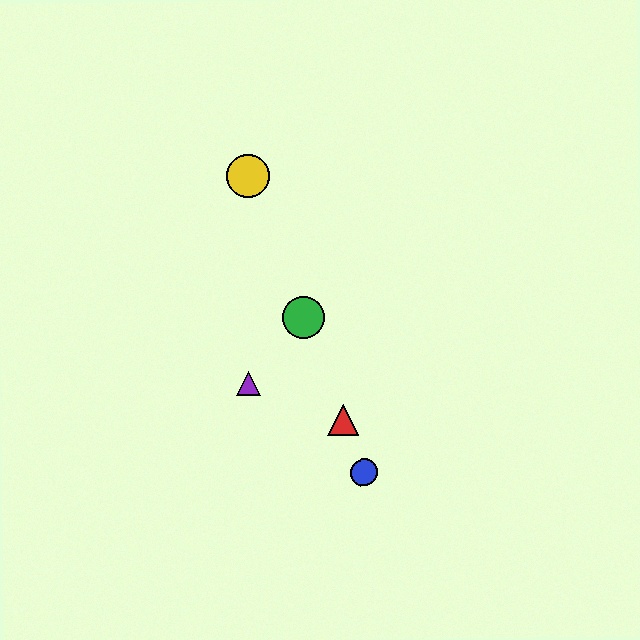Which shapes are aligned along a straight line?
The red triangle, the blue circle, the green circle, the yellow circle are aligned along a straight line.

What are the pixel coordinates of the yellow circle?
The yellow circle is at (249, 176).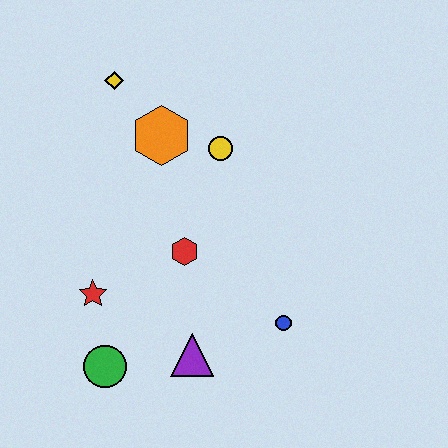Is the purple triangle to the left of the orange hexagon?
No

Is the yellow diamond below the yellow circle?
No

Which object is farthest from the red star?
The yellow diamond is farthest from the red star.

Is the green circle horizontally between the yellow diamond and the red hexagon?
No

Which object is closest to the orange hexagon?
The yellow circle is closest to the orange hexagon.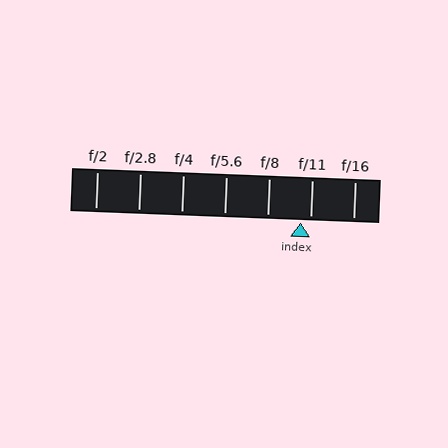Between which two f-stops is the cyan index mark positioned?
The index mark is between f/8 and f/11.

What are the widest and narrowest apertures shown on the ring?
The widest aperture shown is f/2 and the narrowest is f/16.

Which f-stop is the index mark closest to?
The index mark is closest to f/11.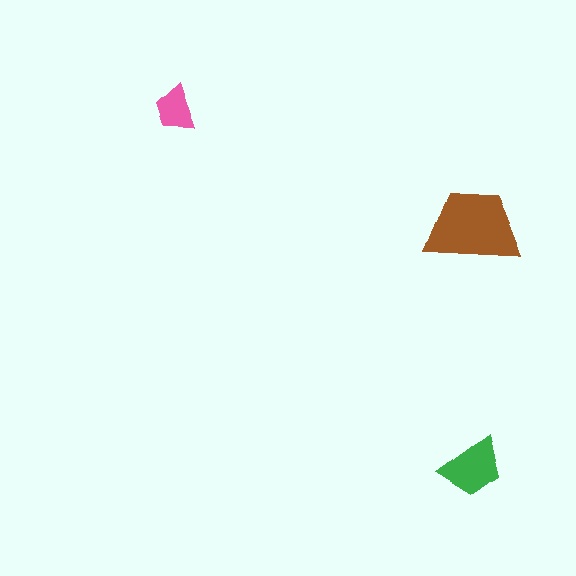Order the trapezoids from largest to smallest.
the brown one, the green one, the pink one.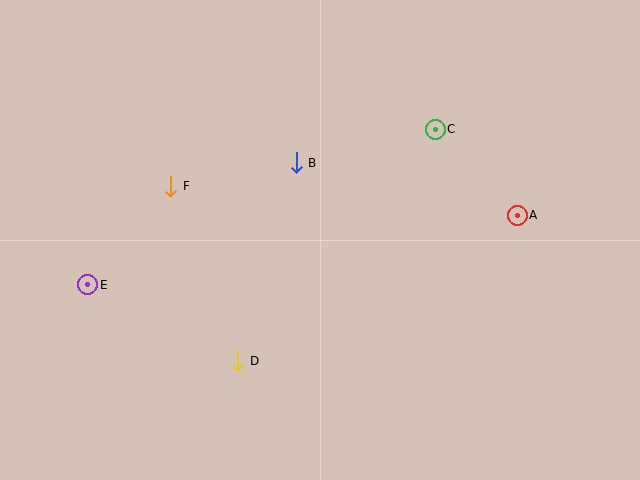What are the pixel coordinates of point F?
Point F is at (171, 186).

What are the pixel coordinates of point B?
Point B is at (296, 163).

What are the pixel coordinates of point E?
Point E is at (88, 285).